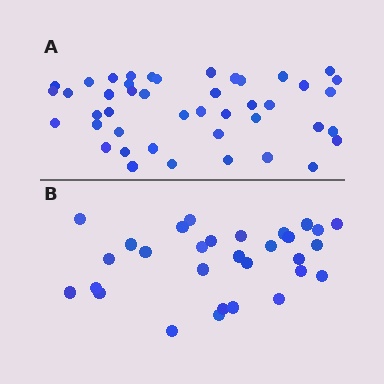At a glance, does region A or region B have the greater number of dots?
Region A (the top region) has more dots.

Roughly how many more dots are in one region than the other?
Region A has approximately 15 more dots than region B.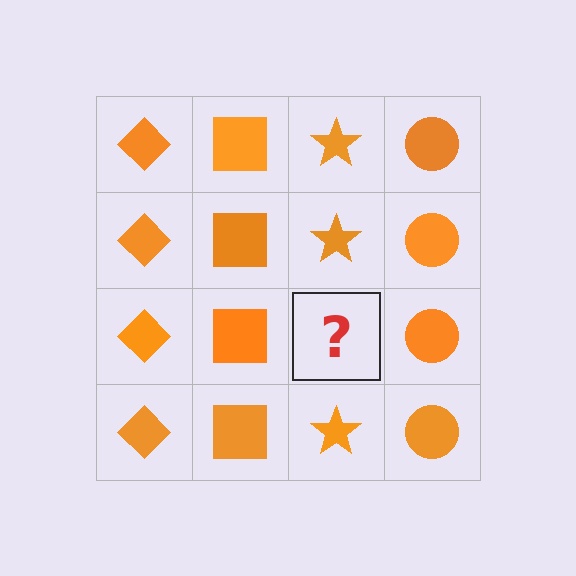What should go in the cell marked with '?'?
The missing cell should contain an orange star.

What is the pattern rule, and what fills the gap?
The rule is that each column has a consistent shape. The gap should be filled with an orange star.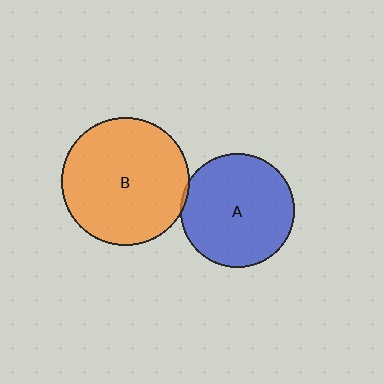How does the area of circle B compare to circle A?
Approximately 1.3 times.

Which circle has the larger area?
Circle B (orange).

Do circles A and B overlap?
Yes.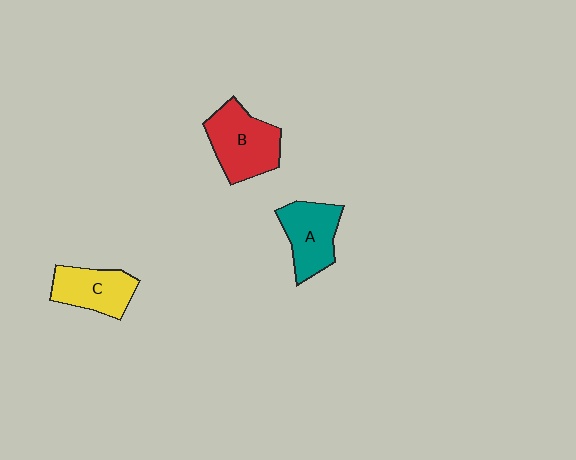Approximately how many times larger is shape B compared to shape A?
Approximately 1.2 times.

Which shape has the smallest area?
Shape C (yellow).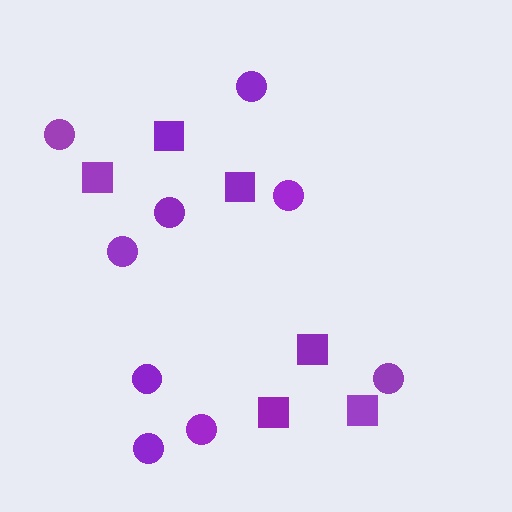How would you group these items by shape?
There are 2 groups: one group of squares (6) and one group of circles (9).